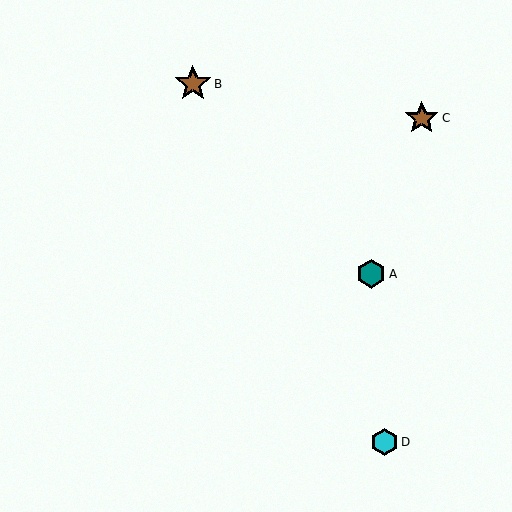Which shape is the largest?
The brown star (labeled B) is the largest.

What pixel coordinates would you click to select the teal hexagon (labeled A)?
Click at (371, 274) to select the teal hexagon A.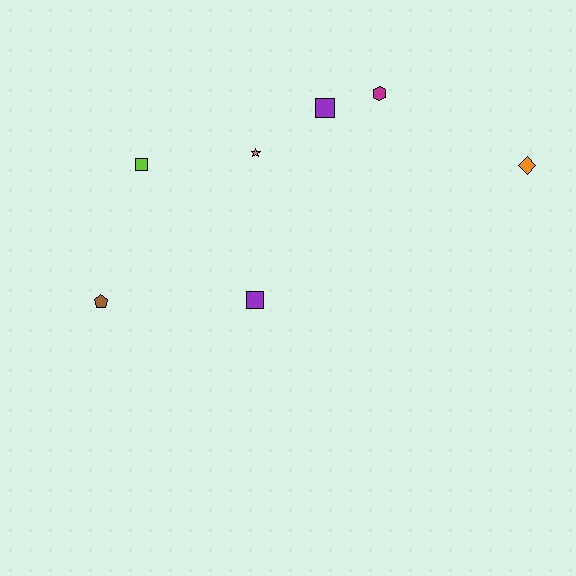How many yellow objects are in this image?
There are no yellow objects.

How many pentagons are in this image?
There is 1 pentagon.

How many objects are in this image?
There are 7 objects.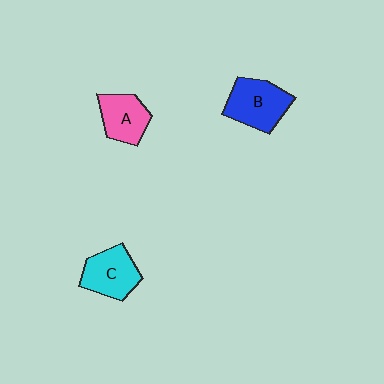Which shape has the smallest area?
Shape A (pink).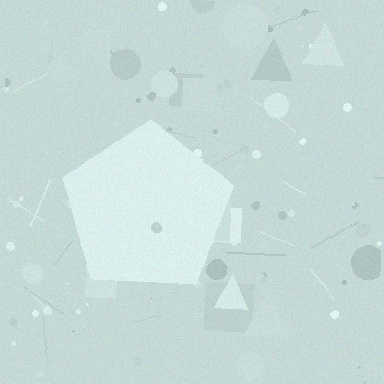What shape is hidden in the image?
A pentagon is hidden in the image.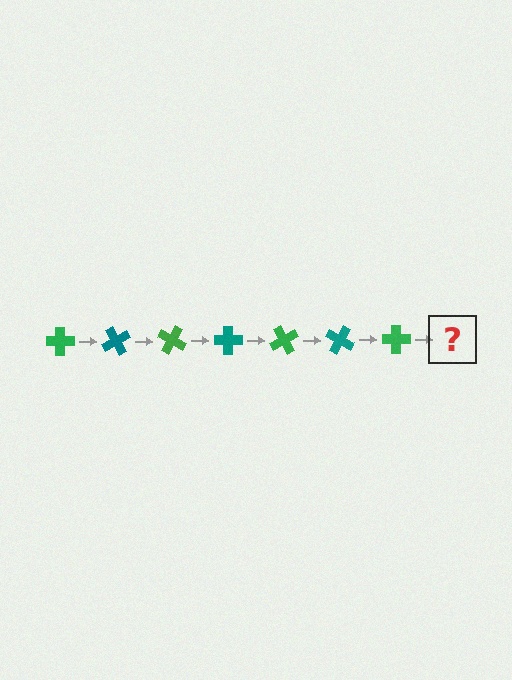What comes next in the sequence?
The next element should be a teal cross, rotated 420 degrees from the start.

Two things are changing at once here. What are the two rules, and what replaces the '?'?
The two rules are that it rotates 60 degrees each step and the color cycles through green and teal. The '?' should be a teal cross, rotated 420 degrees from the start.